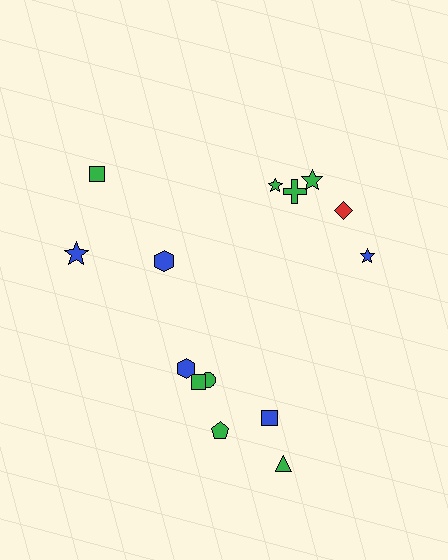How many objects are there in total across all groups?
There are 14 objects.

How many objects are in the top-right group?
There are 5 objects.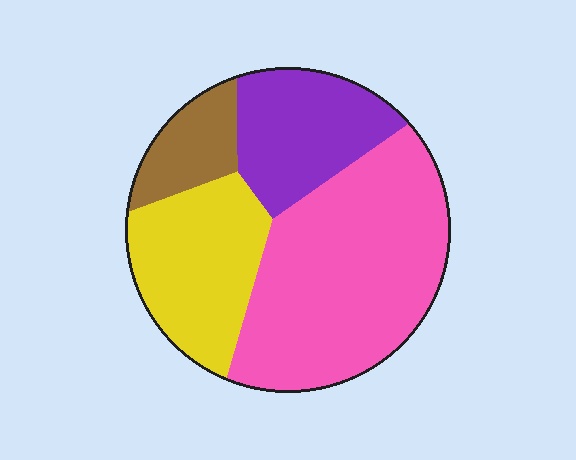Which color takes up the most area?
Pink, at roughly 45%.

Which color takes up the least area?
Brown, at roughly 10%.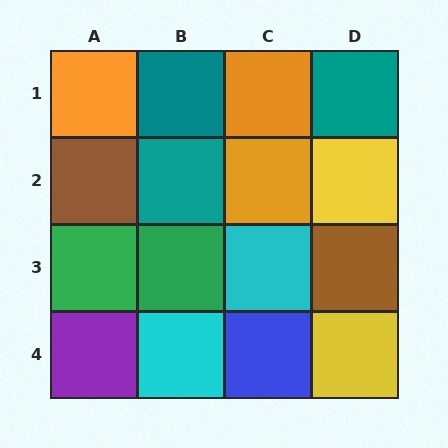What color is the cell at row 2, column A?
Brown.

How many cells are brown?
2 cells are brown.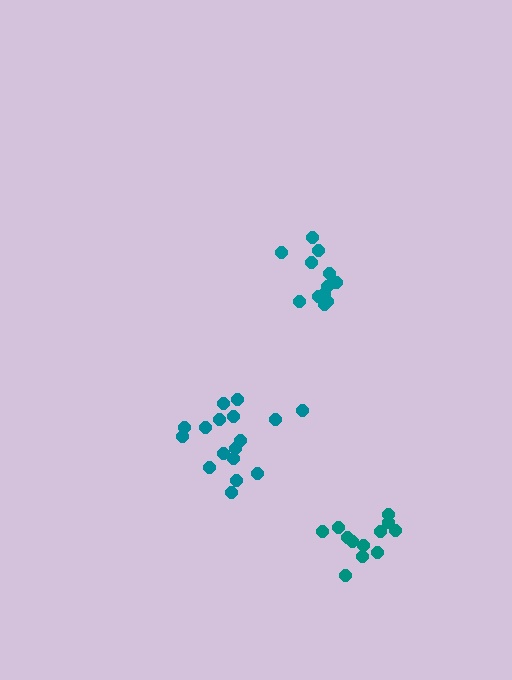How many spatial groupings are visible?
There are 3 spatial groupings.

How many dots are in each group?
Group 1: 17 dots, Group 2: 12 dots, Group 3: 12 dots (41 total).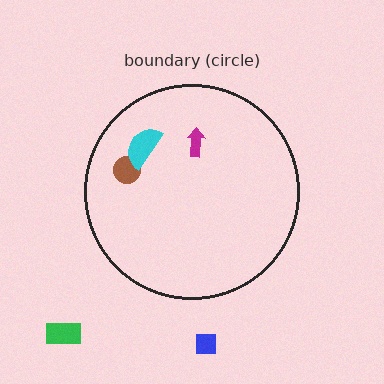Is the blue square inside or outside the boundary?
Outside.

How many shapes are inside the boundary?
3 inside, 2 outside.